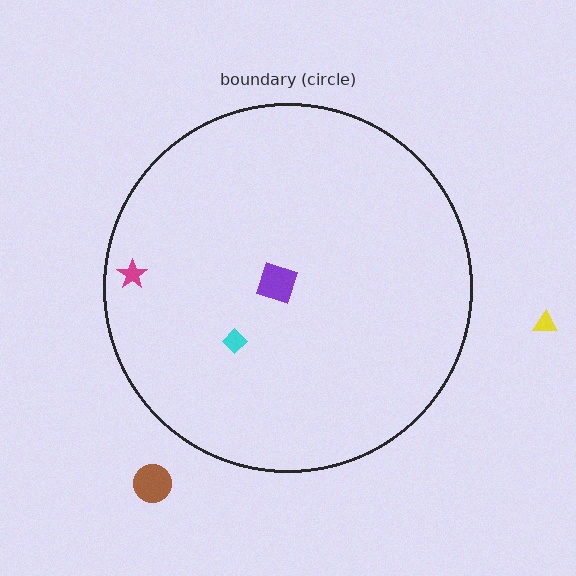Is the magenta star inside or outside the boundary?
Inside.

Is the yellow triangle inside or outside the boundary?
Outside.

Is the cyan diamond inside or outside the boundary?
Inside.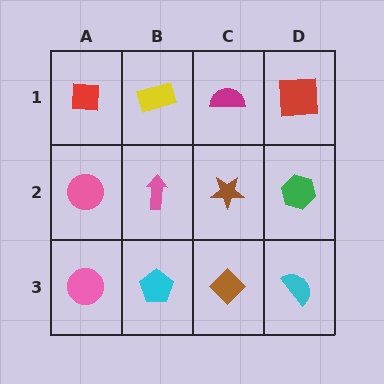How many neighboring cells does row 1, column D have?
2.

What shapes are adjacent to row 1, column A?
A pink circle (row 2, column A), a yellow rectangle (row 1, column B).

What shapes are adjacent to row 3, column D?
A green hexagon (row 2, column D), a brown diamond (row 3, column C).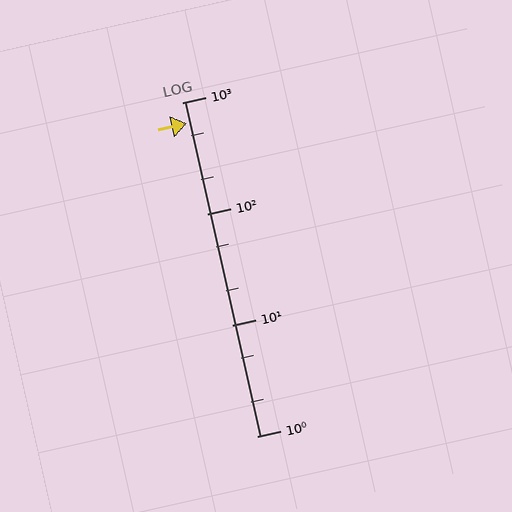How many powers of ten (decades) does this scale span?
The scale spans 3 decades, from 1 to 1000.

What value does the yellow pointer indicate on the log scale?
The pointer indicates approximately 650.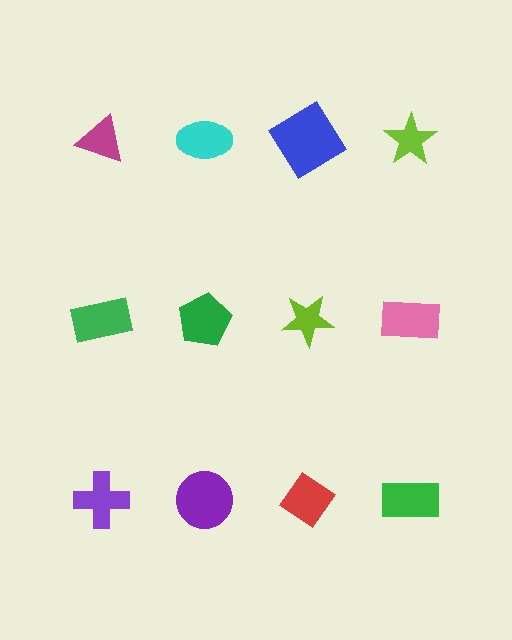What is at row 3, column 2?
A purple circle.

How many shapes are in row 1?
4 shapes.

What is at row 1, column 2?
A cyan ellipse.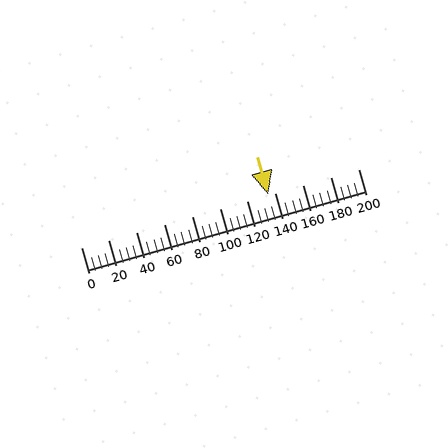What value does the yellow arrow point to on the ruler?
The yellow arrow points to approximately 135.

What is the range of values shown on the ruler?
The ruler shows values from 0 to 200.